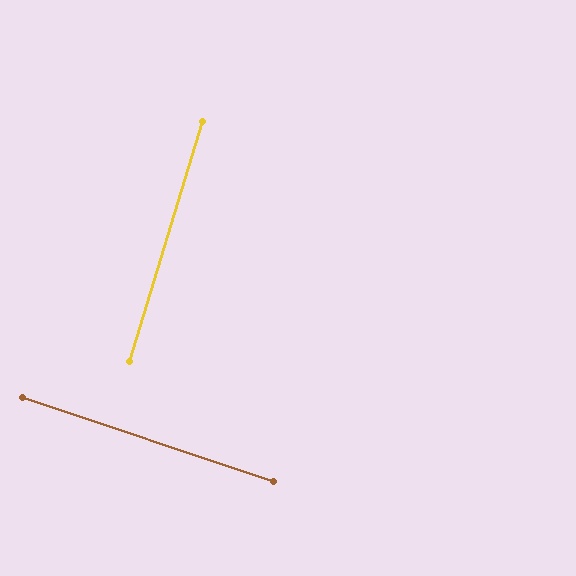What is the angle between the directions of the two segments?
Approximately 88 degrees.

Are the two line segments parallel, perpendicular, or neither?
Perpendicular — they meet at approximately 88°.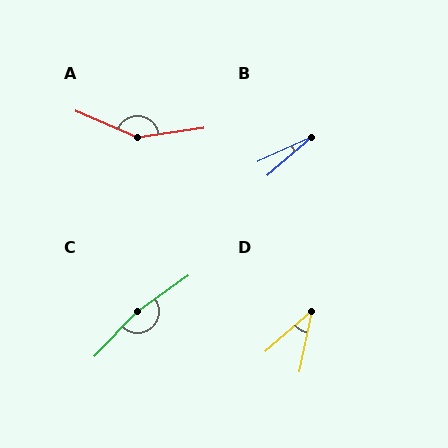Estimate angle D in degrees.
Approximately 38 degrees.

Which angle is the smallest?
B, at approximately 16 degrees.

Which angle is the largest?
C, at approximately 168 degrees.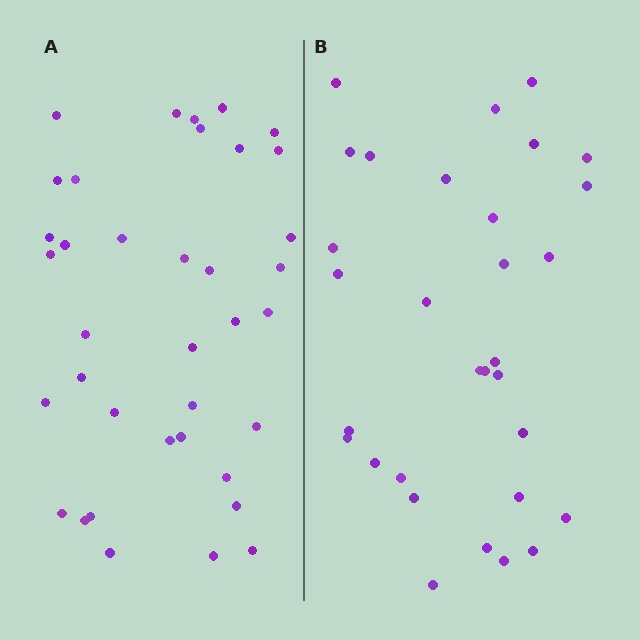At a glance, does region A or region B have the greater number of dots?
Region A (the left region) has more dots.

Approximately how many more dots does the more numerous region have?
Region A has about 6 more dots than region B.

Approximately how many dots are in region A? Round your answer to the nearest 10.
About 40 dots. (The exact count is 37, which rounds to 40.)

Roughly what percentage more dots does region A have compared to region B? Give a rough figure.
About 20% more.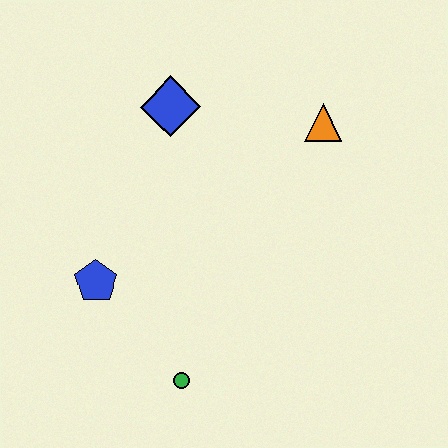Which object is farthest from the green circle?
The orange triangle is farthest from the green circle.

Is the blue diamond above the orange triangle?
Yes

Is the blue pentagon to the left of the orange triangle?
Yes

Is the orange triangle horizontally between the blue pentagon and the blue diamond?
No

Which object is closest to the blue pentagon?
The green circle is closest to the blue pentagon.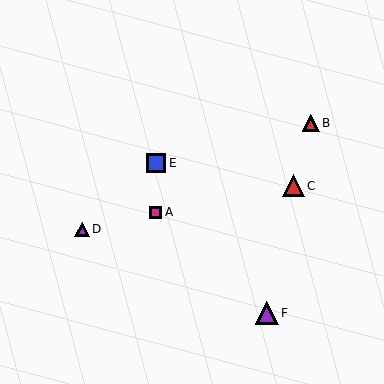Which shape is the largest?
The purple triangle (labeled F) is the largest.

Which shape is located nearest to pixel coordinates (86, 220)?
The purple triangle (labeled D) at (82, 229) is nearest to that location.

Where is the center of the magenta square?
The center of the magenta square is at (156, 212).